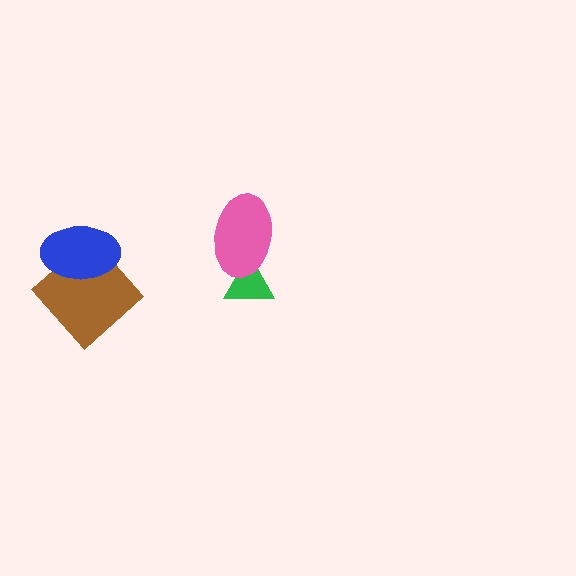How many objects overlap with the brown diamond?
1 object overlaps with the brown diamond.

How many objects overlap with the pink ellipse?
1 object overlaps with the pink ellipse.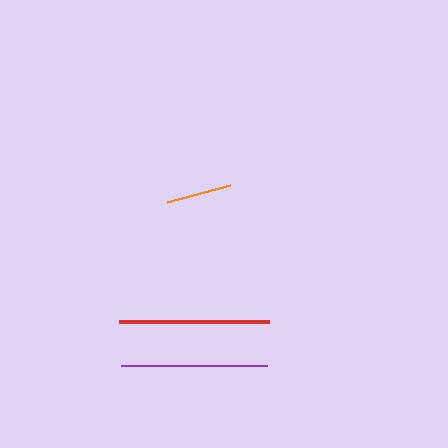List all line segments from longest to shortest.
From longest to shortest: red, purple, orange.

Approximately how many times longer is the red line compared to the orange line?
The red line is approximately 2.3 times the length of the orange line.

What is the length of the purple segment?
The purple segment is approximately 146 pixels long.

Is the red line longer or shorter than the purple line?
The red line is longer than the purple line.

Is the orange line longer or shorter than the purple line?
The purple line is longer than the orange line.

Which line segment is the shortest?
The orange line is the shortest at approximately 66 pixels.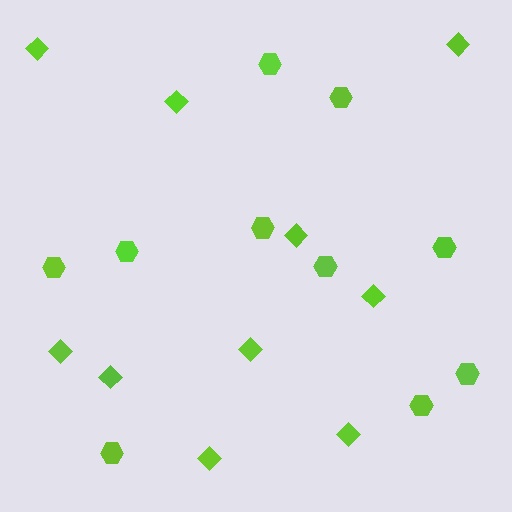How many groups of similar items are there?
There are 2 groups: one group of hexagons (10) and one group of diamonds (10).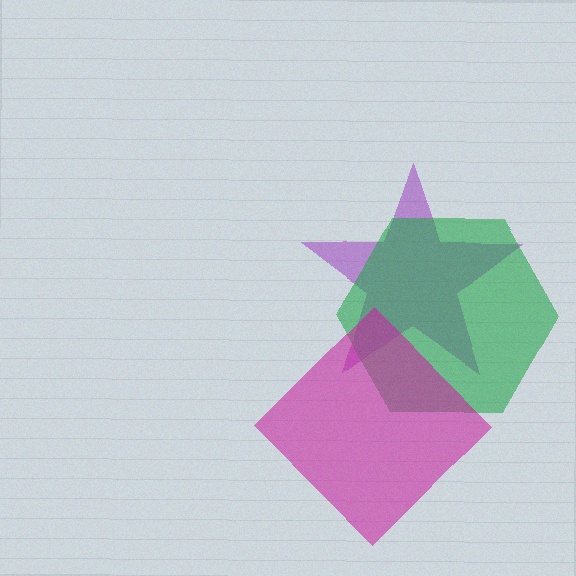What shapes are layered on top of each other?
The layered shapes are: a purple star, a green hexagon, a magenta diamond.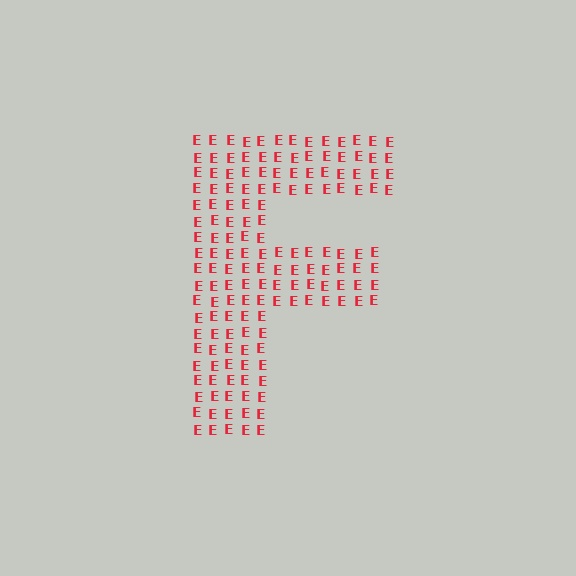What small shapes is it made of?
It is made of small letter E's.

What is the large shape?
The large shape is the letter F.